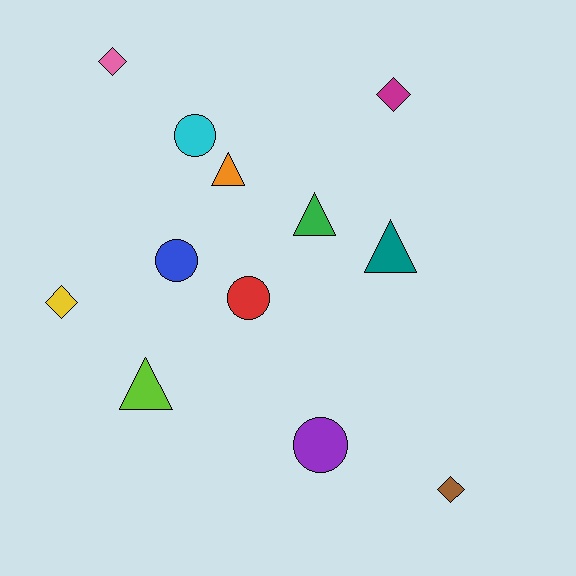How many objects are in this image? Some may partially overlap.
There are 12 objects.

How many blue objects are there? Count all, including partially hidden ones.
There is 1 blue object.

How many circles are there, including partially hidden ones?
There are 4 circles.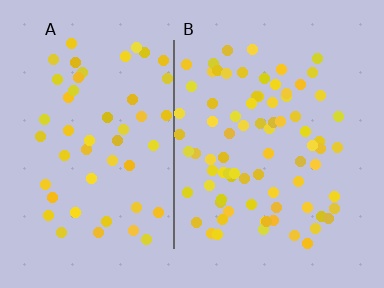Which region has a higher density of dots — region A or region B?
B (the right).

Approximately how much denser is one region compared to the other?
Approximately 1.5× — region B over region A.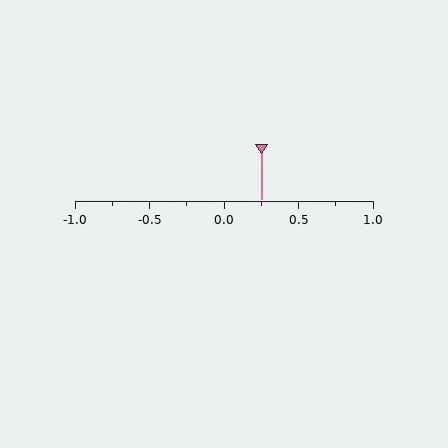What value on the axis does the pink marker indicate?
The marker indicates approximately 0.25.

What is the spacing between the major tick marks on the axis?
The major ticks are spaced 0.5 apart.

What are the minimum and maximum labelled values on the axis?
The axis runs from -1.0 to 1.0.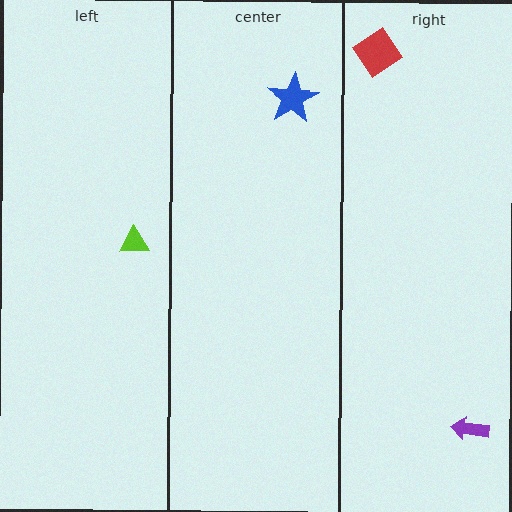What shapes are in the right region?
The red diamond, the purple arrow.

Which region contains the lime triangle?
The left region.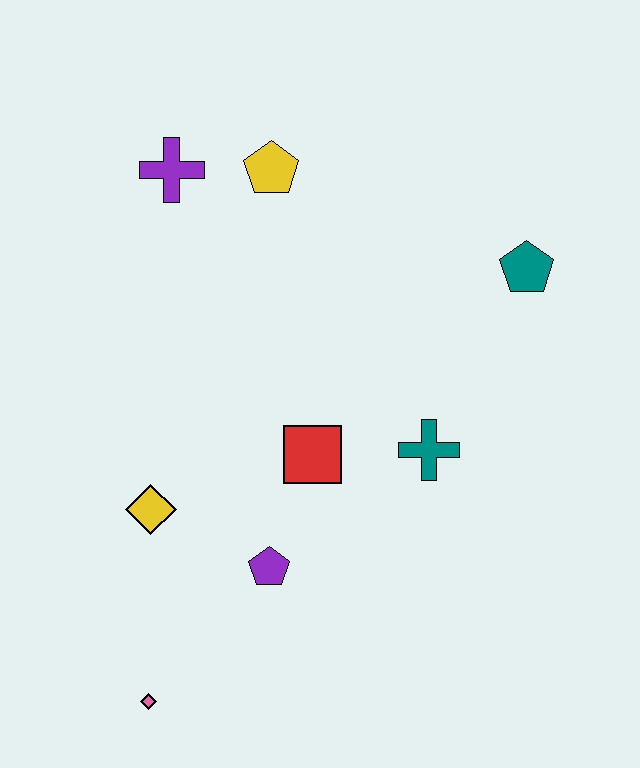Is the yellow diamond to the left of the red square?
Yes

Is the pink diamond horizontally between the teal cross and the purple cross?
No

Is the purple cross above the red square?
Yes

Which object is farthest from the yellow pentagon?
The pink diamond is farthest from the yellow pentagon.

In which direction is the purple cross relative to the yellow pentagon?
The purple cross is to the left of the yellow pentagon.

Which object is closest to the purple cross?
The yellow pentagon is closest to the purple cross.